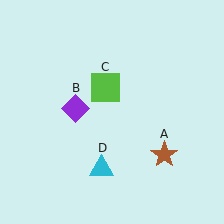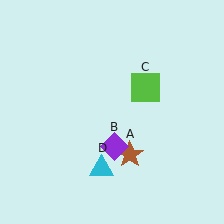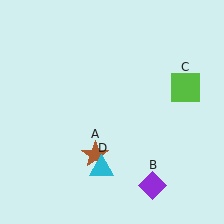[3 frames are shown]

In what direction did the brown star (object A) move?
The brown star (object A) moved left.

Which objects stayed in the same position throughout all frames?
Cyan triangle (object D) remained stationary.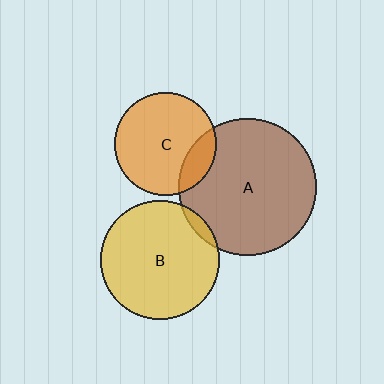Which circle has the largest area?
Circle A (brown).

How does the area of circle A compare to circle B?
Approximately 1.3 times.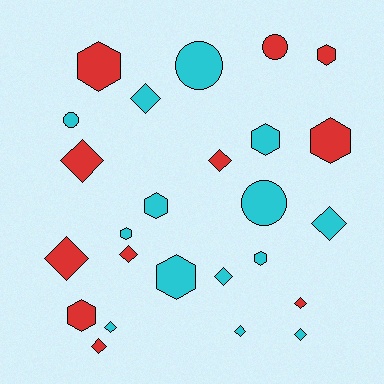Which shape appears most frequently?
Diamond, with 12 objects.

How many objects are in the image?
There are 25 objects.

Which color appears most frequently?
Cyan, with 14 objects.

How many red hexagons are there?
There are 4 red hexagons.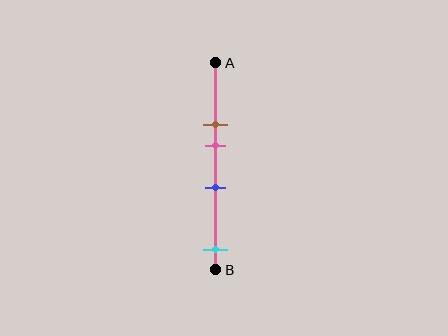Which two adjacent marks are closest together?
The brown and pink marks are the closest adjacent pair.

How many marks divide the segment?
There are 4 marks dividing the segment.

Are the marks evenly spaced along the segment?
No, the marks are not evenly spaced.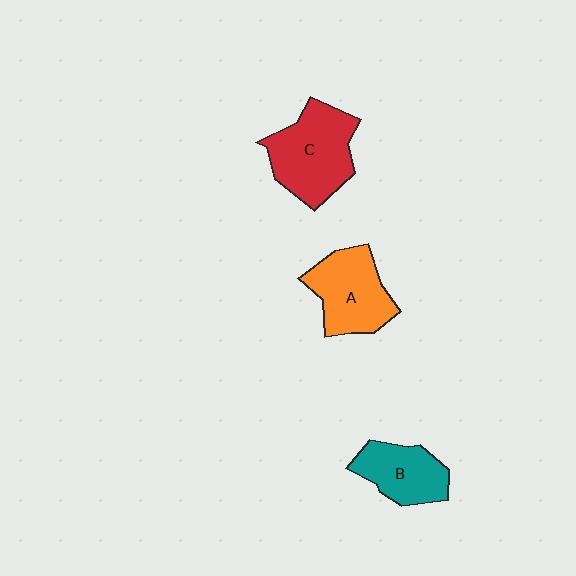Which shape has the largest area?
Shape C (red).